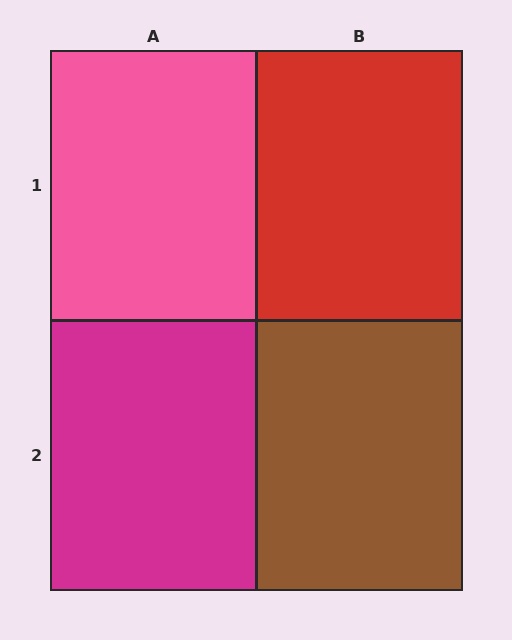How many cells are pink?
1 cell is pink.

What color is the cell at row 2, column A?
Magenta.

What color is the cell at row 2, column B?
Brown.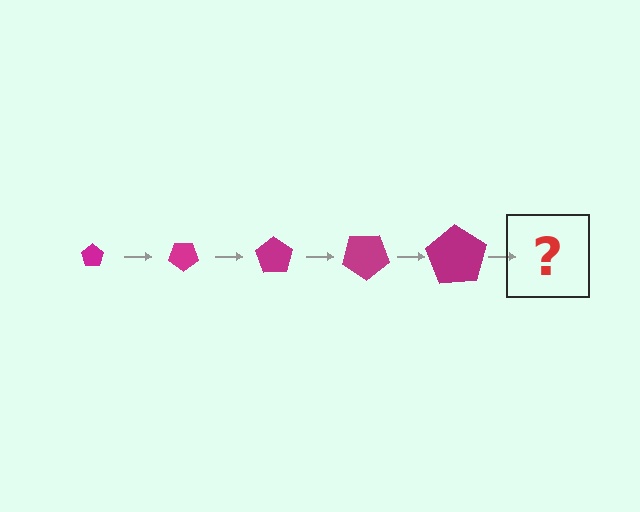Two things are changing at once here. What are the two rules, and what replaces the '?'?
The two rules are that the pentagon grows larger each step and it rotates 35 degrees each step. The '?' should be a pentagon, larger than the previous one and rotated 175 degrees from the start.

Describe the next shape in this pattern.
It should be a pentagon, larger than the previous one and rotated 175 degrees from the start.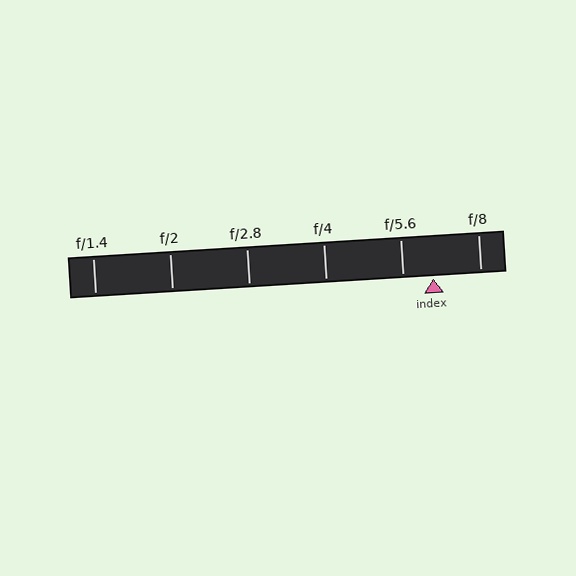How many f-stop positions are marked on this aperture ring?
There are 6 f-stop positions marked.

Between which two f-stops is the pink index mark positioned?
The index mark is between f/5.6 and f/8.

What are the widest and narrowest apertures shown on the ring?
The widest aperture shown is f/1.4 and the narrowest is f/8.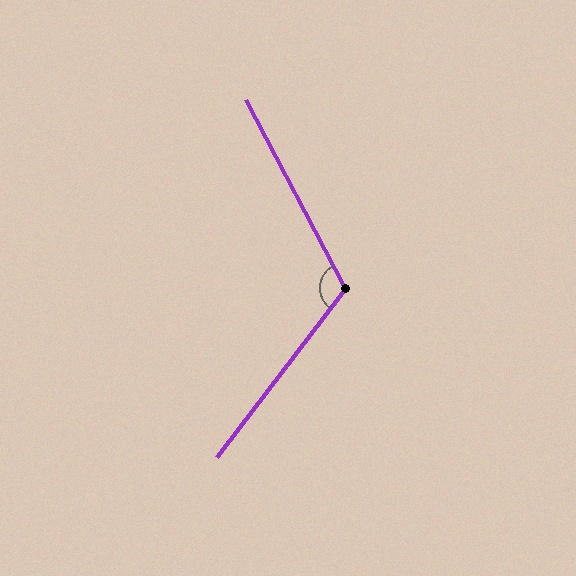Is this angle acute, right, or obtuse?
It is obtuse.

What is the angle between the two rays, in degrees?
Approximately 115 degrees.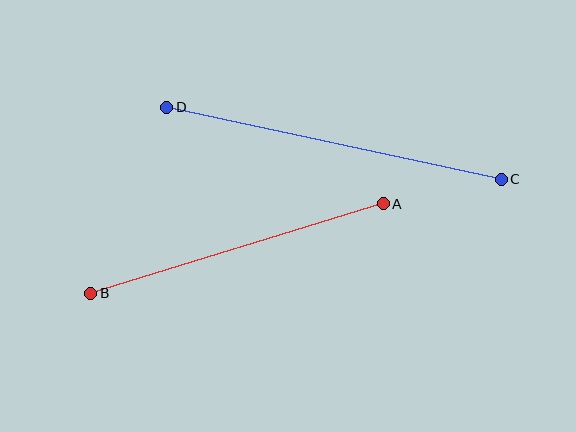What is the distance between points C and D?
The distance is approximately 342 pixels.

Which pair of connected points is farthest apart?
Points C and D are farthest apart.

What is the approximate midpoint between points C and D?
The midpoint is at approximately (334, 143) pixels.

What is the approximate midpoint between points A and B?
The midpoint is at approximately (237, 248) pixels.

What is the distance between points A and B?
The distance is approximately 305 pixels.